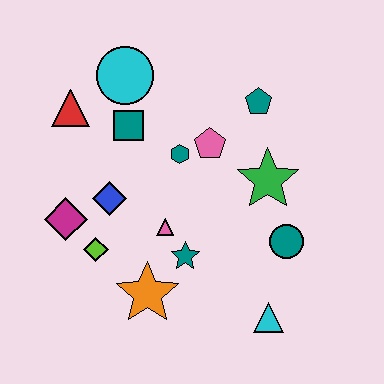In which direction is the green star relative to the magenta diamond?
The green star is to the right of the magenta diamond.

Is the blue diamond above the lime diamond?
Yes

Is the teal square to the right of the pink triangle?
No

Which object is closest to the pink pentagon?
The teal hexagon is closest to the pink pentagon.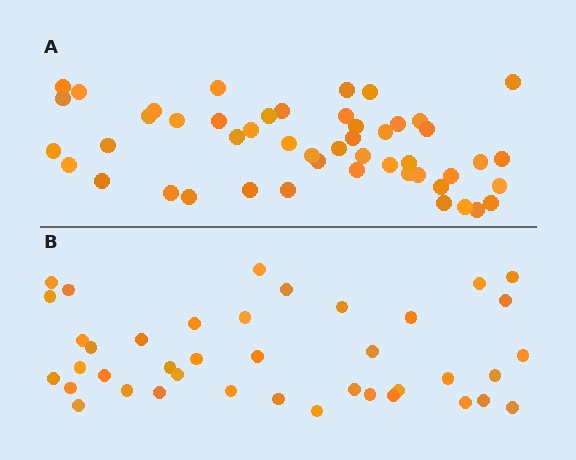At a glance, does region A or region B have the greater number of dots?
Region A (the top region) has more dots.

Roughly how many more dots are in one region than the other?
Region A has roughly 8 or so more dots than region B.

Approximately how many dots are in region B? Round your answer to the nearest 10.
About 40 dots.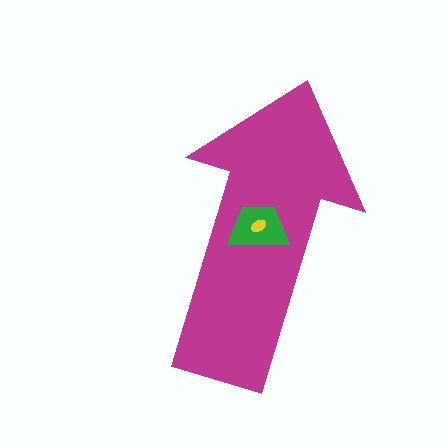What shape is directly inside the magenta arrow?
The green trapezoid.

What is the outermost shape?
The magenta arrow.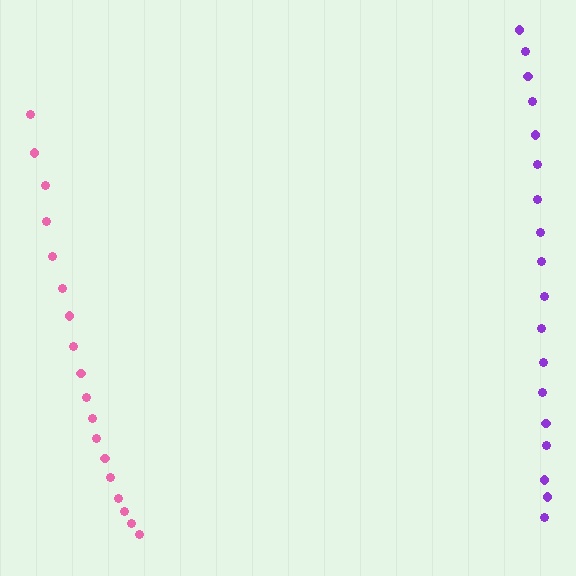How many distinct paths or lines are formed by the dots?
There are 2 distinct paths.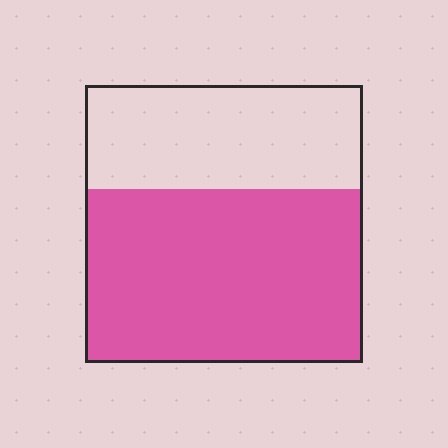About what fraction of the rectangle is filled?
About five eighths (5/8).